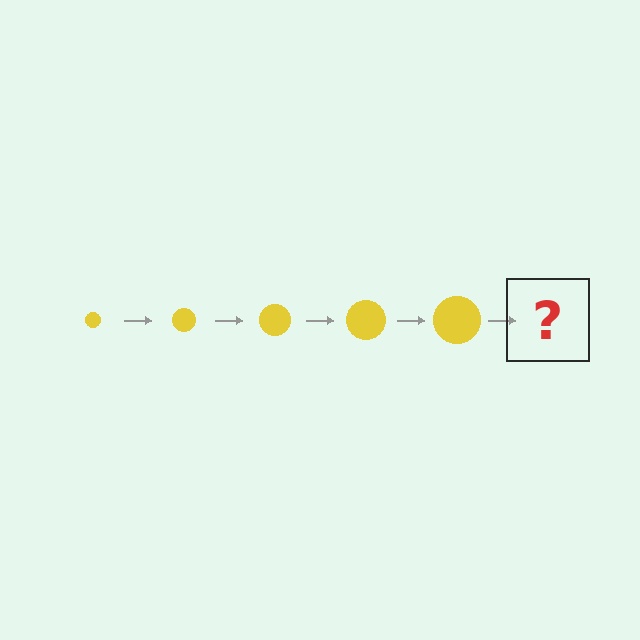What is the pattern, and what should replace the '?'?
The pattern is that the circle gets progressively larger each step. The '?' should be a yellow circle, larger than the previous one.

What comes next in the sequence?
The next element should be a yellow circle, larger than the previous one.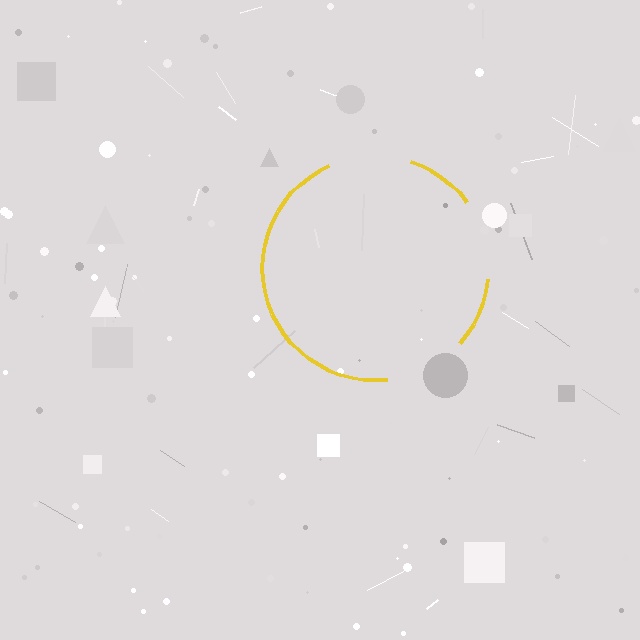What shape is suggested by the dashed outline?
The dashed outline suggests a circle.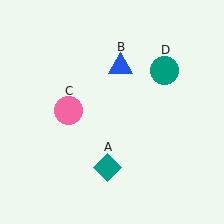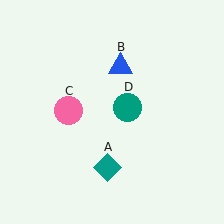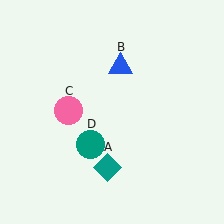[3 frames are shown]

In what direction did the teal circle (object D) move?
The teal circle (object D) moved down and to the left.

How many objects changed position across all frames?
1 object changed position: teal circle (object D).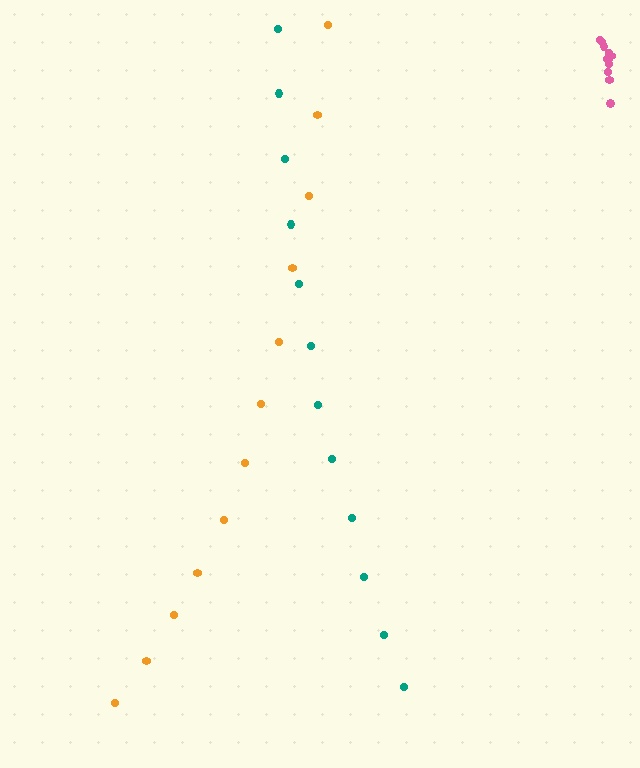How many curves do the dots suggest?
There are 3 distinct paths.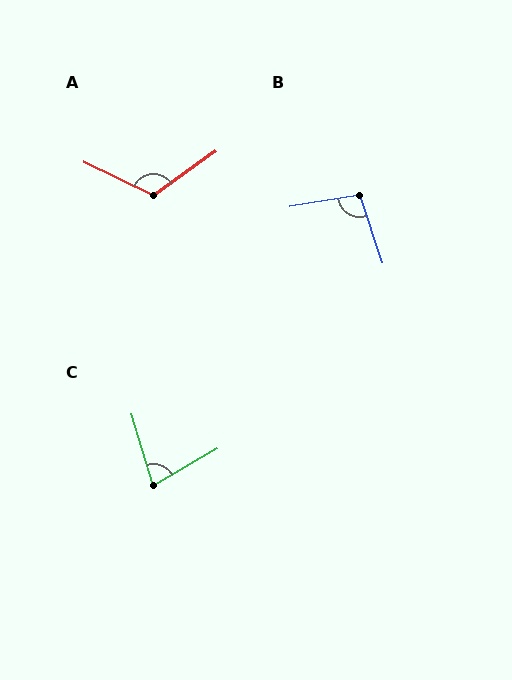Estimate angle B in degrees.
Approximately 99 degrees.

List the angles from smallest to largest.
C (77°), B (99°), A (119°).